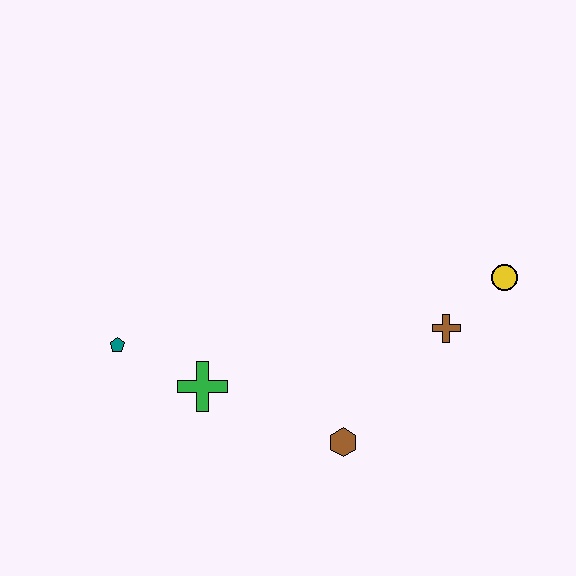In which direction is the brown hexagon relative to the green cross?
The brown hexagon is to the right of the green cross.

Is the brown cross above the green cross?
Yes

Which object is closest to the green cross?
The teal pentagon is closest to the green cross.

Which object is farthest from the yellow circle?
The teal pentagon is farthest from the yellow circle.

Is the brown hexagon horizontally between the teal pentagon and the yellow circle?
Yes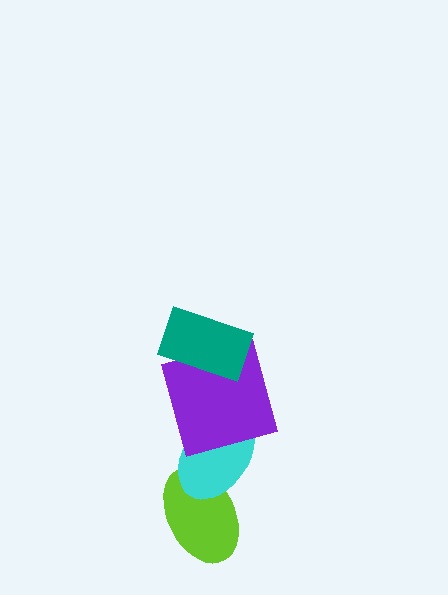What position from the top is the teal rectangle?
The teal rectangle is 1st from the top.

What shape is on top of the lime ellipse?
The cyan ellipse is on top of the lime ellipse.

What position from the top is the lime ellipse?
The lime ellipse is 4th from the top.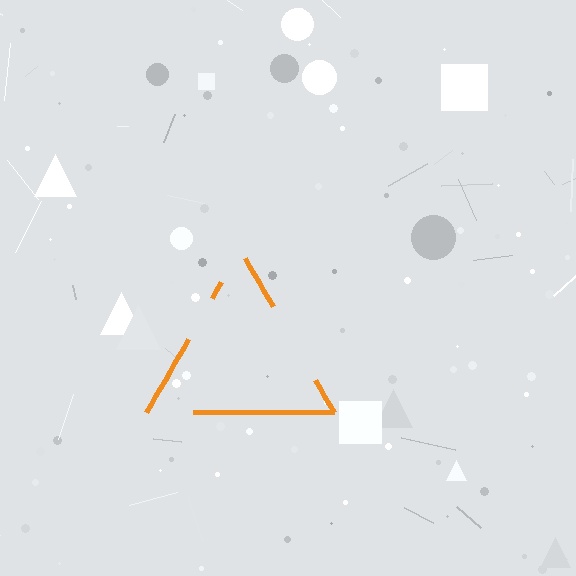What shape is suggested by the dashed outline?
The dashed outline suggests a triangle.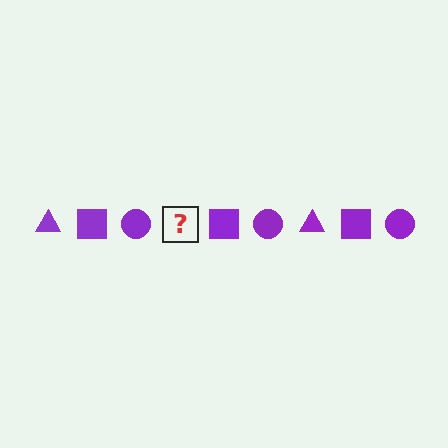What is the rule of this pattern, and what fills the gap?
The rule is that the pattern cycles through triangle, square, circle shapes in purple. The gap should be filled with a purple triangle.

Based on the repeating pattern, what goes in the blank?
The blank should be a purple triangle.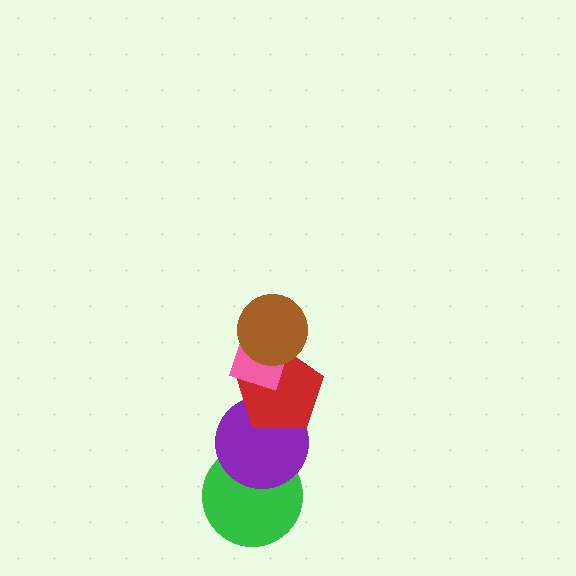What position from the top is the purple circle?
The purple circle is 4th from the top.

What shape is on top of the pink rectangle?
The brown circle is on top of the pink rectangle.